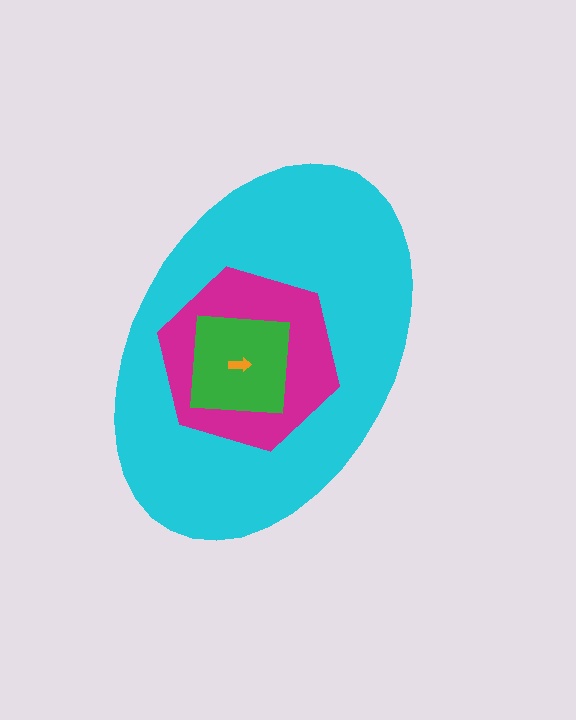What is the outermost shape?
The cyan ellipse.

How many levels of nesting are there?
4.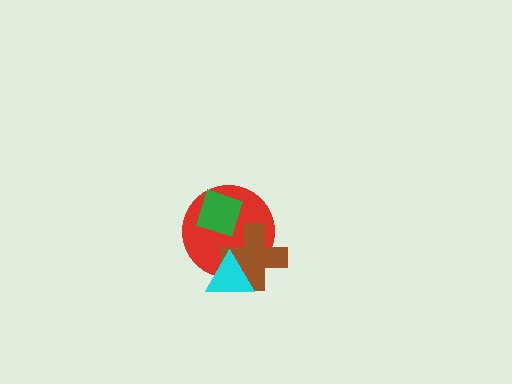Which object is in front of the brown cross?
The cyan triangle is in front of the brown cross.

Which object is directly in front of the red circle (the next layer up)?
The green diamond is directly in front of the red circle.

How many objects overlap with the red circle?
3 objects overlap with the red circle.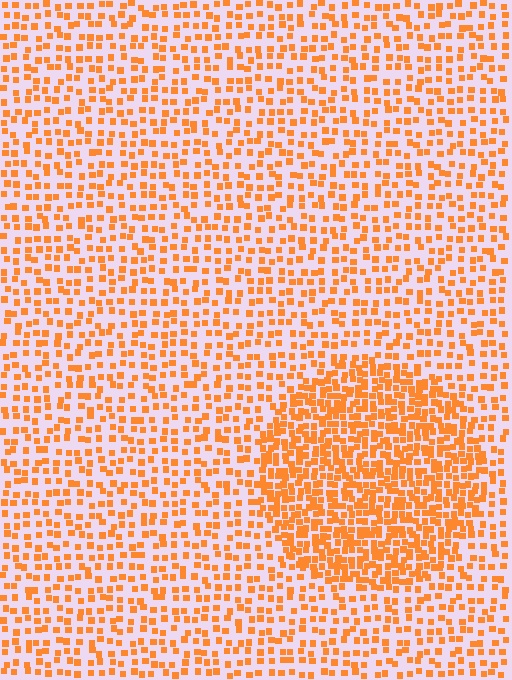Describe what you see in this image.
The image contains small orange elements arranged at two different densities. A circle-shaped region is visible where the elements are more densely packed than the surrounding area.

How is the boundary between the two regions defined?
The boundary is defined by a change in element density (approximately 2.1x ratio). All elements are the same color, size, and shape.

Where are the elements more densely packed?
The elements are more densely packed inside the circle boundary.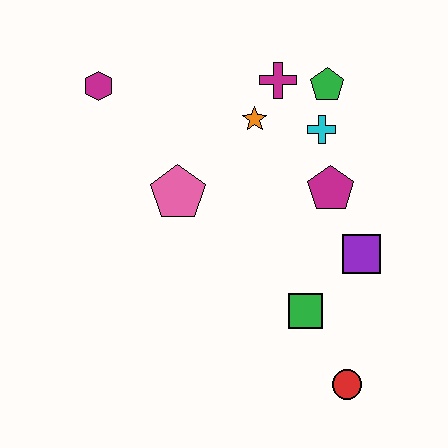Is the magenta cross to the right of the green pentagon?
No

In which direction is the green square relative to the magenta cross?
The green square is below the magenta cross.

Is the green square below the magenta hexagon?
Yes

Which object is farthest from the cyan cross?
The red circle is farthest from the cyan cross.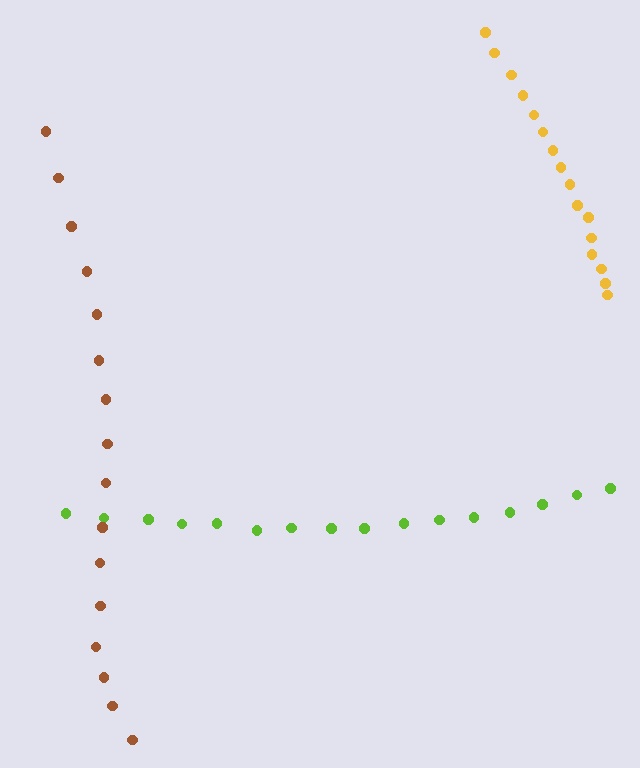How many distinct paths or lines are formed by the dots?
There are 3 distinct paths.